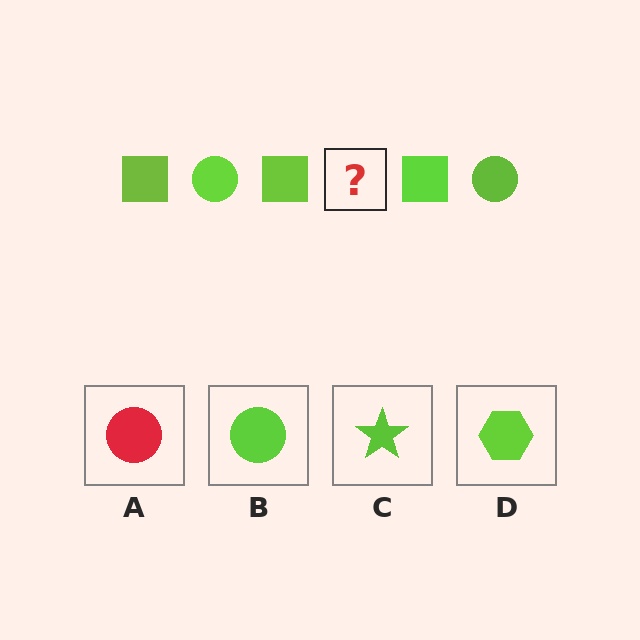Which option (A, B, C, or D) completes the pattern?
B.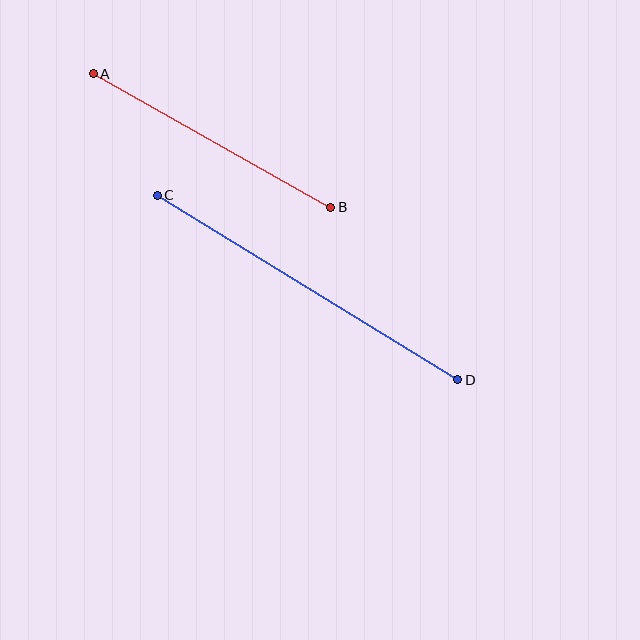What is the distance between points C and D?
The distance is approximately 353 pixels.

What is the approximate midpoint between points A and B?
The midpoint is at approximately (212, 140) pixels.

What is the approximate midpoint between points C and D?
The midpoint is at approximately (307, 287) pixels.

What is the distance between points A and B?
The distance is approximately 273 pixels.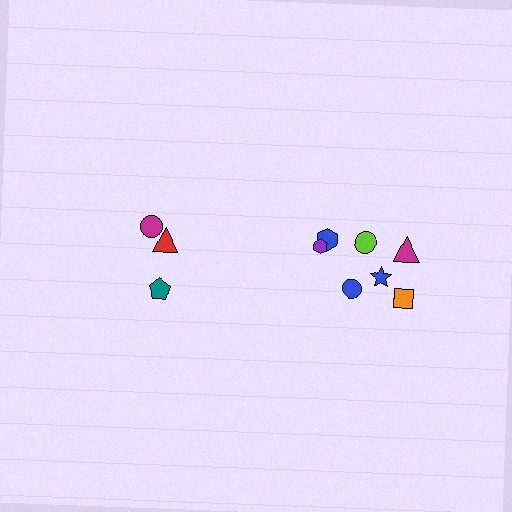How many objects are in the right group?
There are 7 objects.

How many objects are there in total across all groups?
There are 10 objects.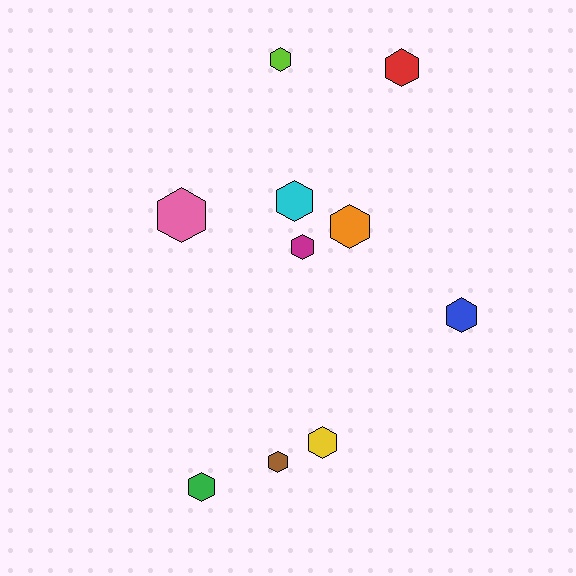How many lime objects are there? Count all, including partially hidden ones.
There is 1 lime object.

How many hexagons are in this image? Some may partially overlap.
There are 10 hexagons.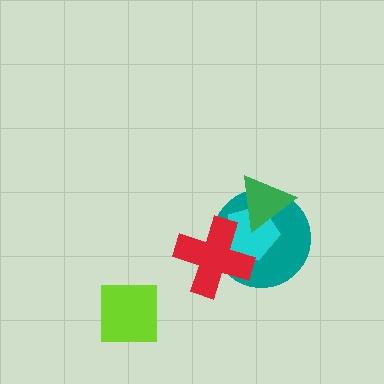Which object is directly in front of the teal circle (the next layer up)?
The cyan pentagon is directly in front of the teal circle.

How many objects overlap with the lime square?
0 objects overlap with the lime square.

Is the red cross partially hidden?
No, no other shape covers it.